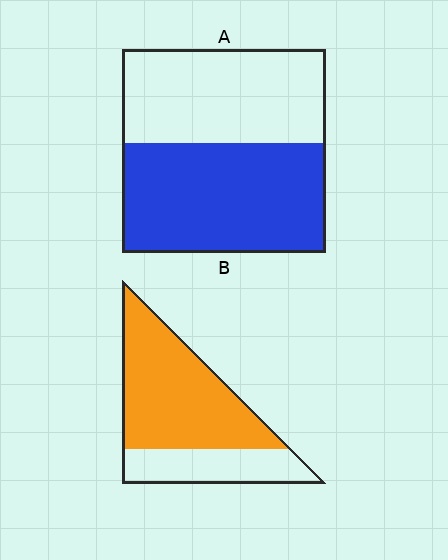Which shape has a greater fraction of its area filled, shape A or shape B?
Shape B.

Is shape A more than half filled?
Roughly half.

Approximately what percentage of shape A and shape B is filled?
A is approximately 55% and B is approximately 70%.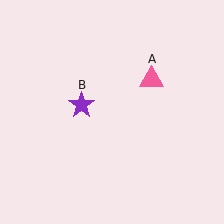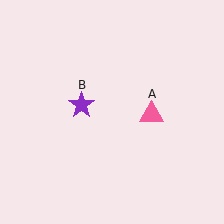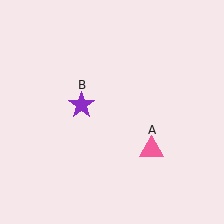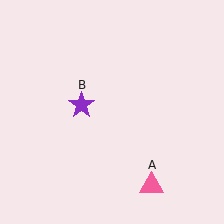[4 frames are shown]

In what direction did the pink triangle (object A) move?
The pink triangle (object A) moved down.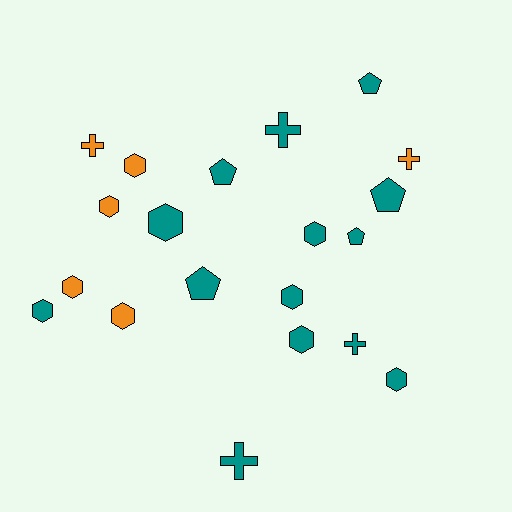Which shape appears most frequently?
Hexagon, with 10 objects.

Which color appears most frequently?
Teal, with 14 objects.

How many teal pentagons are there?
There are 5 teal pentagons.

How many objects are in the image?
There are 20 objects.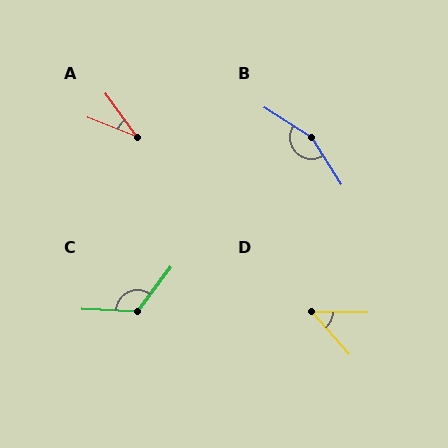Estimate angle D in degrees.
Approximately 48 degrees.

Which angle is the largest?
B, at approximately 154 degrees.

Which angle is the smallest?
A, at approximately 33 degrees.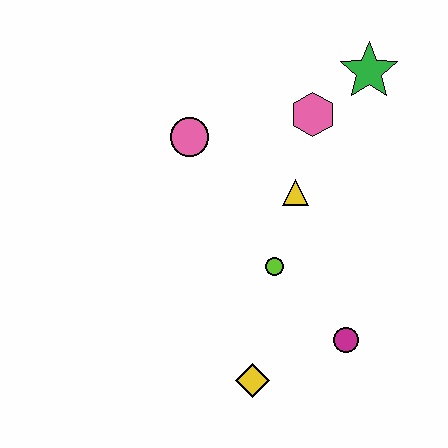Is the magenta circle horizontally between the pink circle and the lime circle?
No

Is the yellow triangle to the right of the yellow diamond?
Yes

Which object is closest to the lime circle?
The yellow triangle is closest to the lime circle.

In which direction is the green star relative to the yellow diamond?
The green star is above the yellow diamond.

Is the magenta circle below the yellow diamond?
No